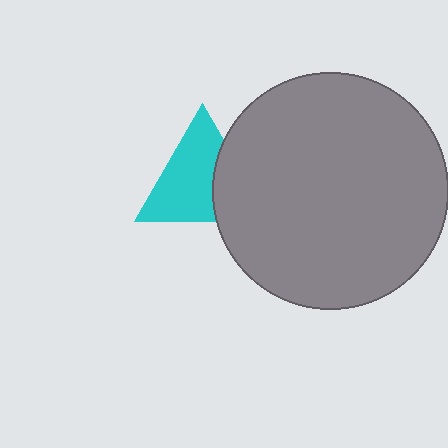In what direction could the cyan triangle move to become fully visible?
The cyan triangle could move left. That would shift it out from behind the gray circle entirely.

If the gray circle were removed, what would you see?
You would see the complete cyan triangle.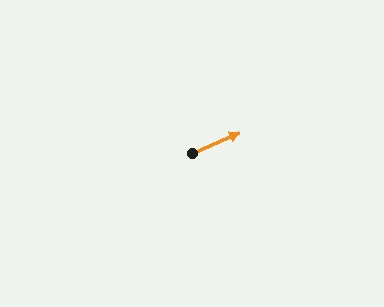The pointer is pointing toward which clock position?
Roughly 2 o'clock.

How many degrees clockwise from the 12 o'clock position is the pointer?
Approximately 66 degrees.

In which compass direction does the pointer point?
Northeast.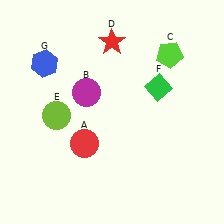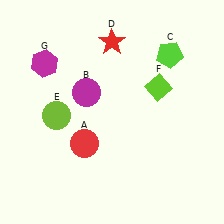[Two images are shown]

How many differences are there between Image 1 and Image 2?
There are 2 differences between the two images.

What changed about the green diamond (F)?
In Image 1, F is green. In Image 2, it changed to lime.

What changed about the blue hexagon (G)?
In Image 1, G is blue. In Image 2, it changed to magenta.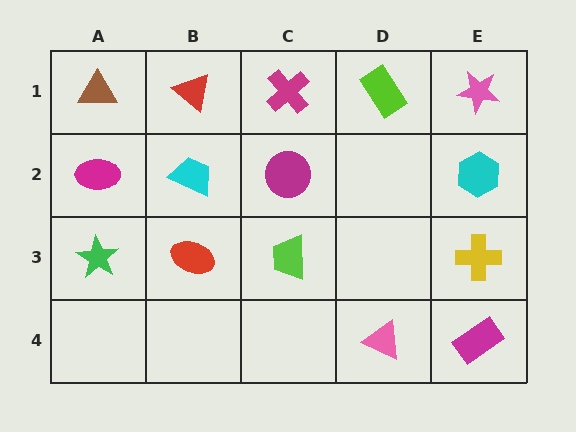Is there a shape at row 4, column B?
No, that cell is empty.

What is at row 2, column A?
A magenta ellipse.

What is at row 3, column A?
A green star.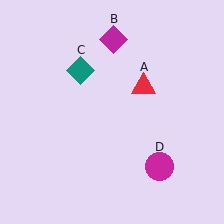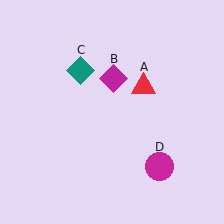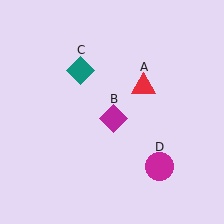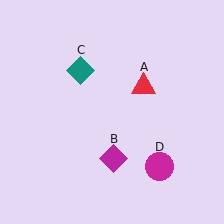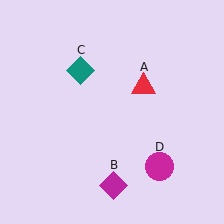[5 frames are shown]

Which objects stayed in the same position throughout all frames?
Red triangle (object A) and teal diamond (object C) and magenta circle (object D) remained stationary.